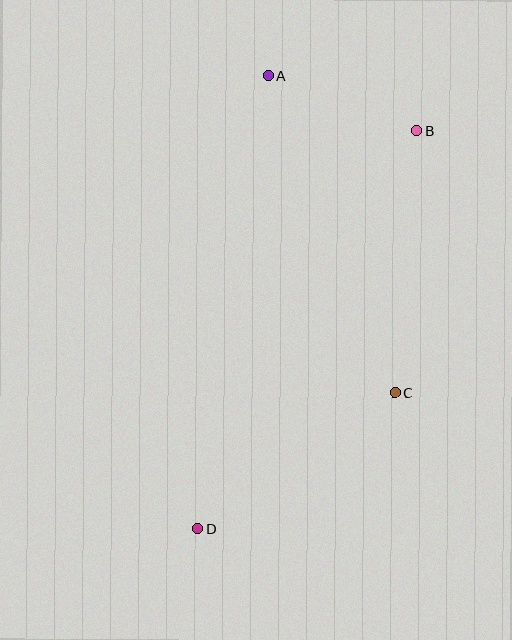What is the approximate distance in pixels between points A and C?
The distance between A and C is approximately 341 pixels.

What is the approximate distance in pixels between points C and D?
The distance between C and D is approximately 240 pixels.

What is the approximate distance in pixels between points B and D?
The distance between B and D is approximately 454 pixels.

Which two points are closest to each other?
Points A and B are closest to each other.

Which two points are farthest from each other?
Points A and D are farthest from each other.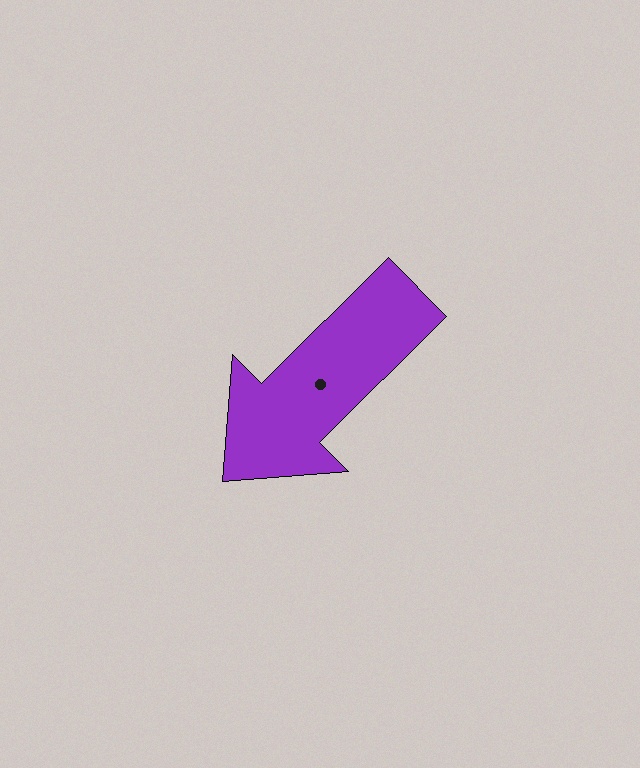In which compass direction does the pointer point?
Southwest.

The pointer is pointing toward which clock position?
Roughly 8 o'clock.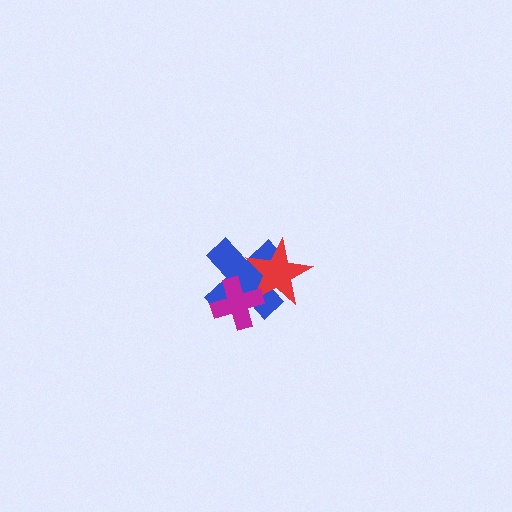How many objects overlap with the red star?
2 objects overlap with the red star.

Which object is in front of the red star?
The magenta cross is in front of the red star.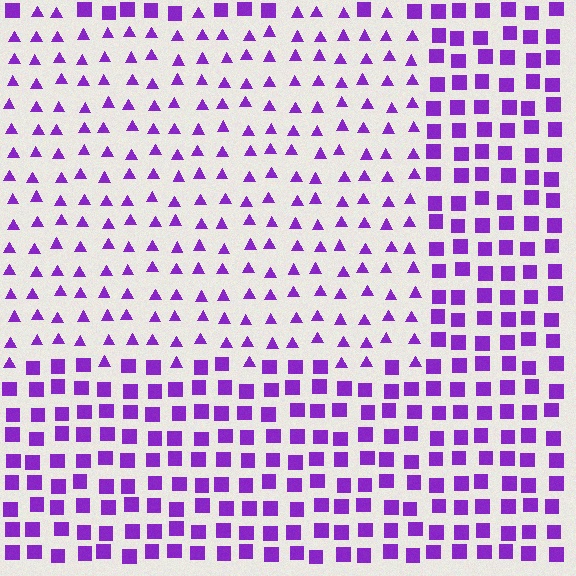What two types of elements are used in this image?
The image uses triangles inside the rectangle region and squares outside it.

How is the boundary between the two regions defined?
The boundary is defined by a change in element shape: triangles inside vs. squares outside. All elements share the same color and spacing.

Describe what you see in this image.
The image is filled with small purple elements arranged in a uniform grid. A rectangle-shaped region contains triangles, while the surrounding area contains squares. The boundary is defined purely by the change in element shape.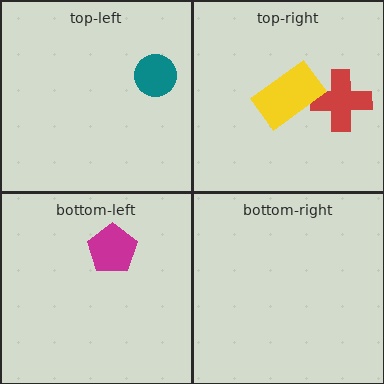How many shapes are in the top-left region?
1.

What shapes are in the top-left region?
The teal circle.